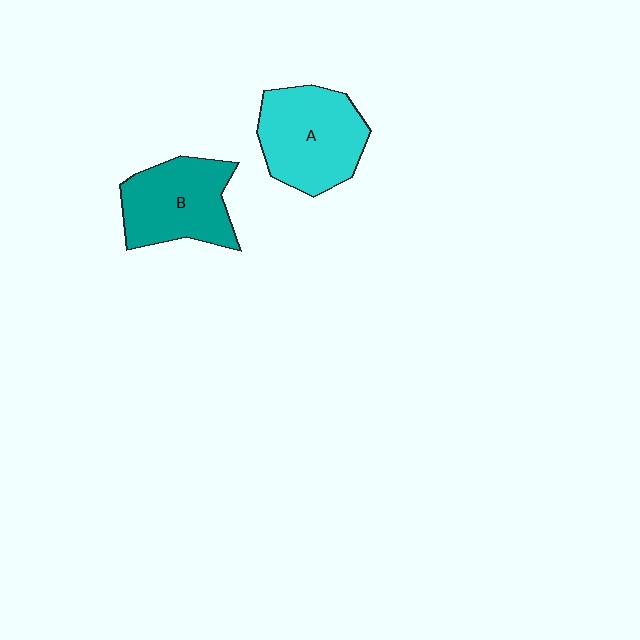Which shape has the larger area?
Shape A (cyan).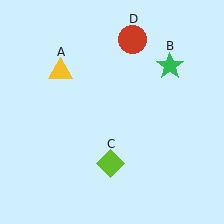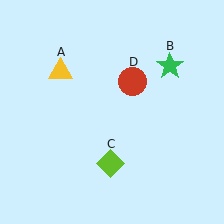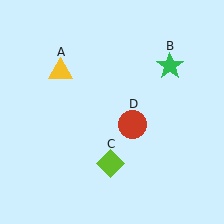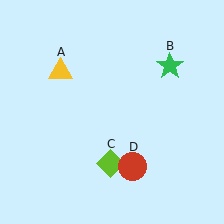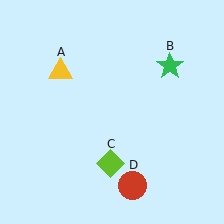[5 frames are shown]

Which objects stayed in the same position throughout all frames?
Yellow triangle (object A) and green star (object B) and lime diamond (object C) remained stationary.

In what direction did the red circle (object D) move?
The red circle (object D) moved down.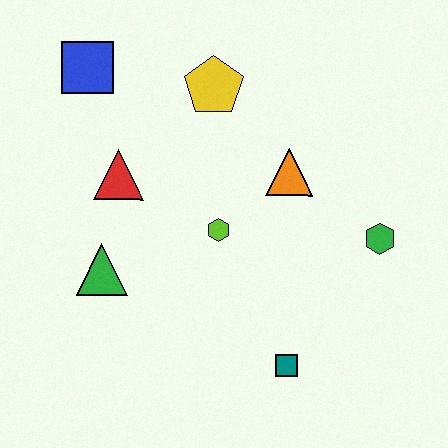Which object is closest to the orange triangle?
The lime hexagon is closest to the orange triangle.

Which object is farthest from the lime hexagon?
The blue square is farthest from the lime hexagon.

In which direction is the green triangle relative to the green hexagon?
The green triangle is to the left of the green hexagon.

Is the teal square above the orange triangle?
No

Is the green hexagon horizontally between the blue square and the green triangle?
No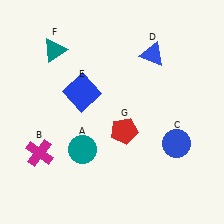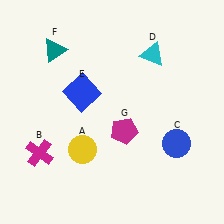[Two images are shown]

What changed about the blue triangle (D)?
In Image 1, D is blue. In Image 2, it changed to cyan.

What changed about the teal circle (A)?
In Image 1, A is teal. In Image 2, it changed to yellow.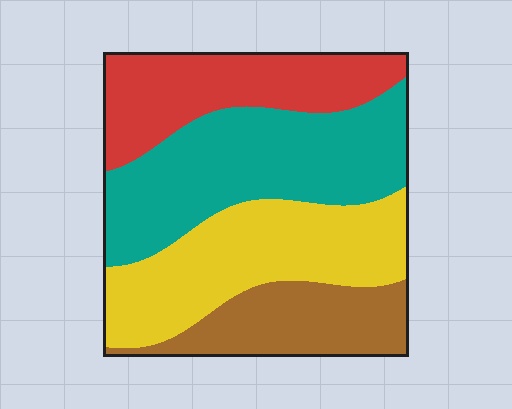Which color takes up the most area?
Teal, at roughly 35%.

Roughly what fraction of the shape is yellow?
Yellow takes up about one quarter (1/4) of the shape.